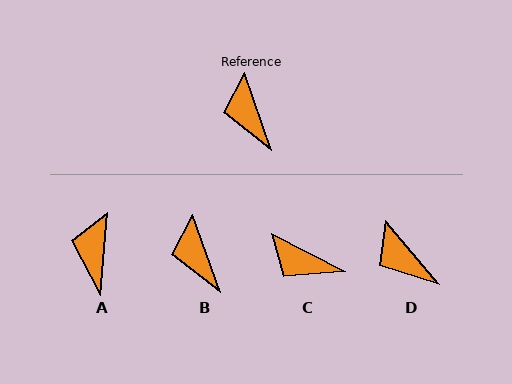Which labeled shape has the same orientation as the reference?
B.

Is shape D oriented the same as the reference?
No, it is off by about 21 degrees.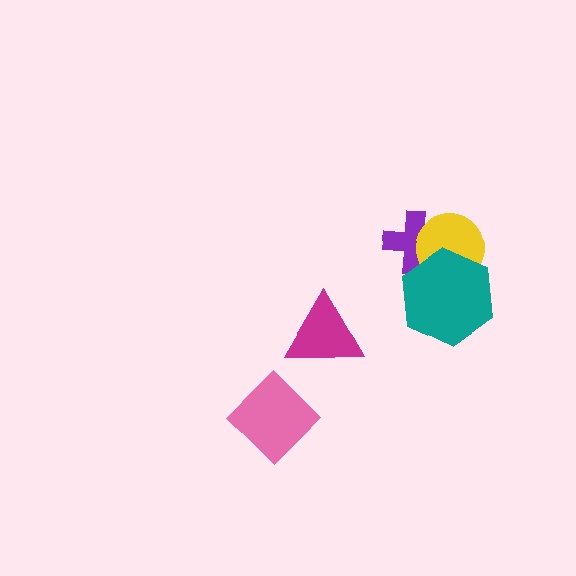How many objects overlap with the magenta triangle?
0 objects overlap with the magenta triangle.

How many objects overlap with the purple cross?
2 objects overlap with the purple cross.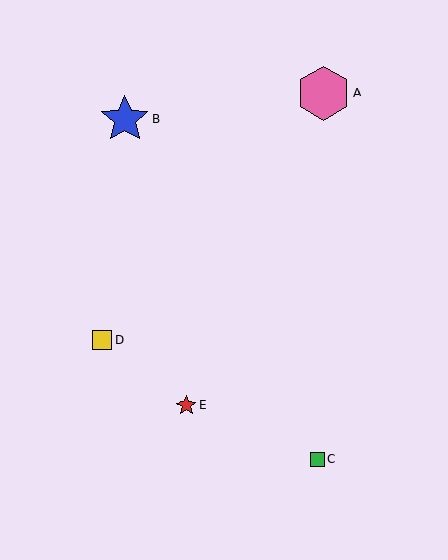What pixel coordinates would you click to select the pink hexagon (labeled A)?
Click at (323, 93) to select the pink hexagon A.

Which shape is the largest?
The pink hexagon (labeled A) is the largest.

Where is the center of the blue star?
The center of the blue star is at (125, 119).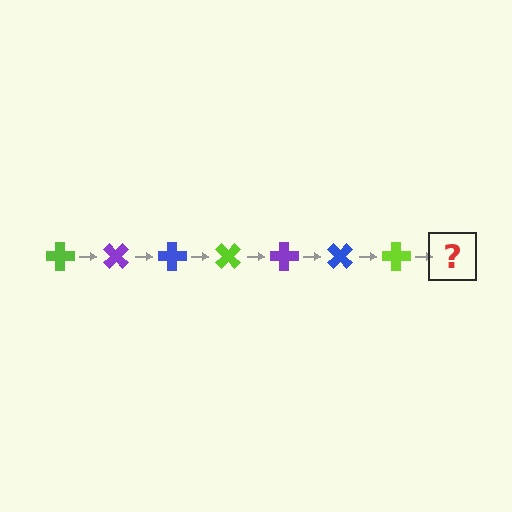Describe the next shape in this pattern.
It should be a purple cross, rotated 315 degrees from the start.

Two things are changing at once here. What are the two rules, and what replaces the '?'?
The two rules are that it rotates 45 degrees each step and the color cycles through lime, purple, and blue. The '?' should be a purple cross, rotated 315 degrees from the start.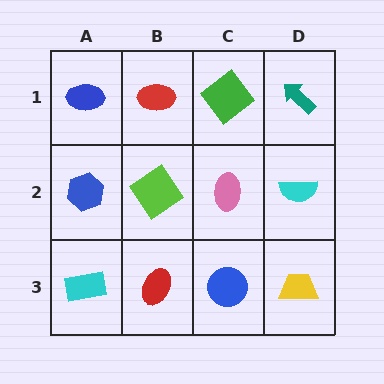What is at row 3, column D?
A yellow trapezoid.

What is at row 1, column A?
A blue ellipse.